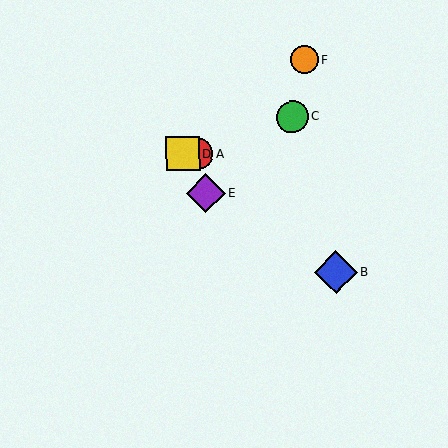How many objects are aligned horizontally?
2 objects (A, D) are aligned horizontally.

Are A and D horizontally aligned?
Yes, both are at y≈154.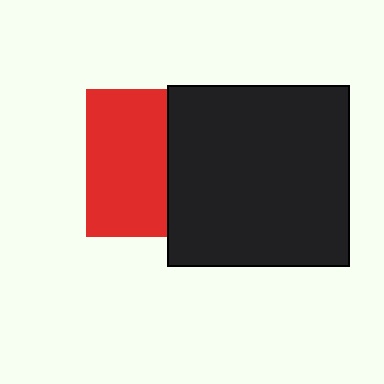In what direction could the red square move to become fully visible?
The red square could move left. That would shift it out from behind the black square entirely.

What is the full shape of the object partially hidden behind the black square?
The partially hidden object is a red square.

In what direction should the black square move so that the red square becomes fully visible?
The black square should move right. That is the shortest direction to clear the overlap and leave the red square fully visible.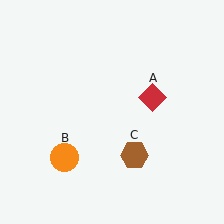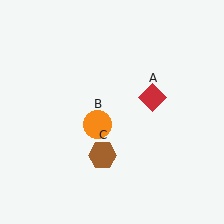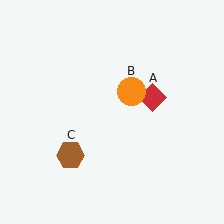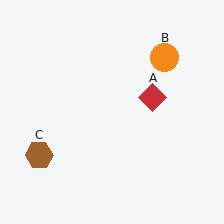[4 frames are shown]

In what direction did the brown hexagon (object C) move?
The brown hexagon (object C) moved left.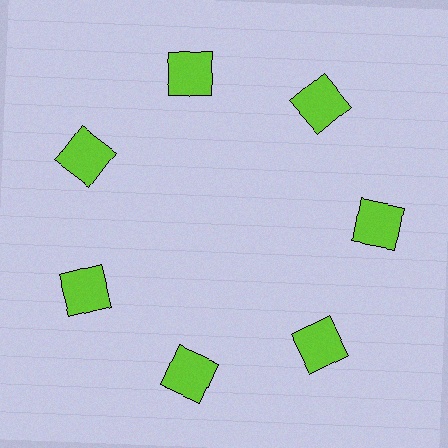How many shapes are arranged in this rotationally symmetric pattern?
There are 7 shapes, arranged in 7 groups of 1.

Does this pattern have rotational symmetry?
Yes, this pattern has 7-fold rotational symmetry. It looks the same after rotating 51 degrees around the center.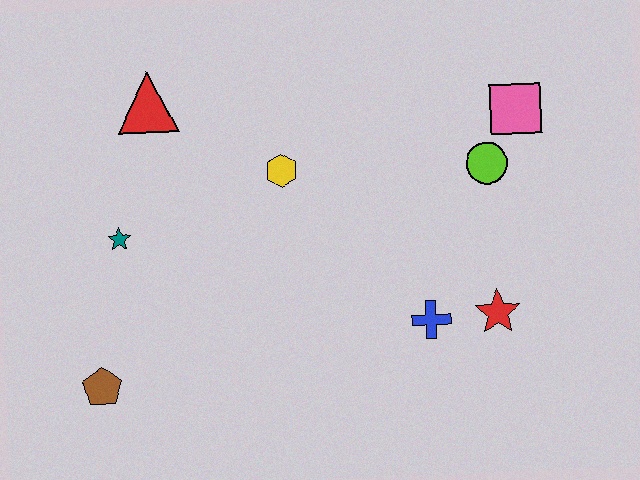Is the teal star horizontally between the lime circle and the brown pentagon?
Yes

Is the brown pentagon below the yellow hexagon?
Yes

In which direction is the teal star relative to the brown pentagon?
The teal star is above the brown pentagon.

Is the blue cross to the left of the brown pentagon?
No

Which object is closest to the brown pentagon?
The teal star is closest to the brown pentagon.